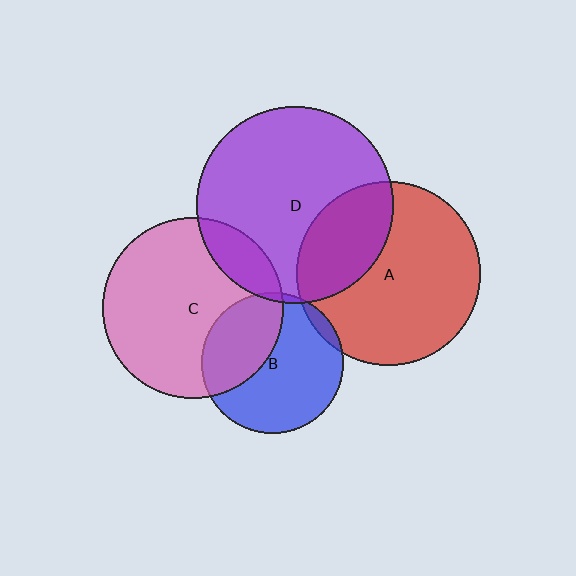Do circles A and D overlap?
Yes.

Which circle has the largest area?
Circle D (purple).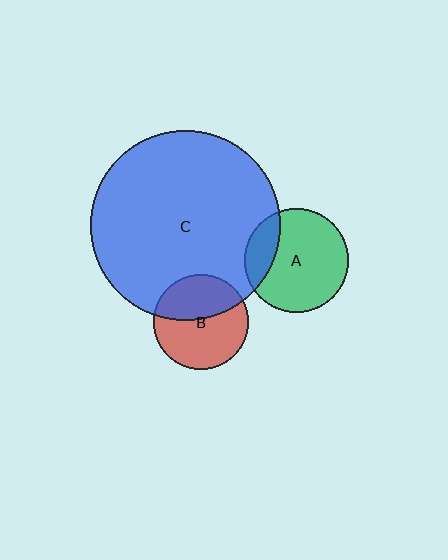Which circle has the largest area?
Circle C (blue).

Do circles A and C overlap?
Yes.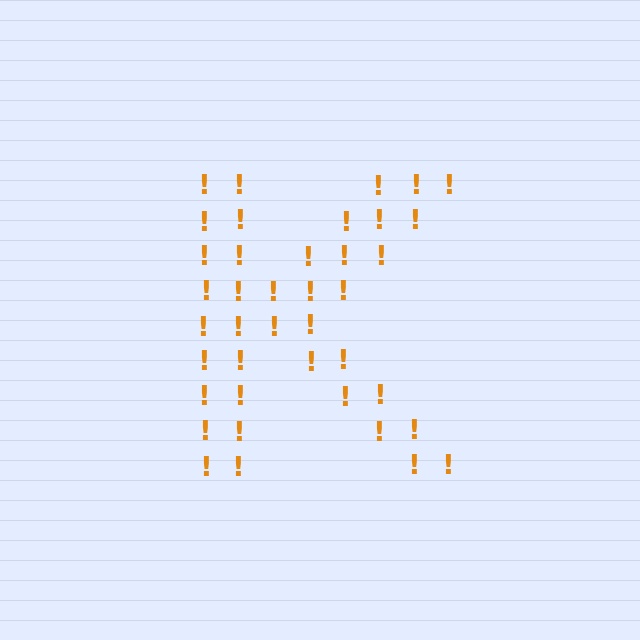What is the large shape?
The large shape is the letter K.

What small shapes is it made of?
It is made of small exclamation marks.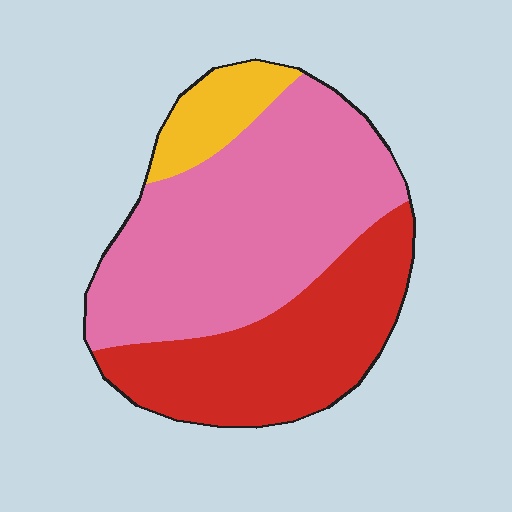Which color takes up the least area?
Yellow, at roughly 10%.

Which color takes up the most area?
Pink, at roughly 55%.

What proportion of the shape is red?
Red covers around 35% of the shape.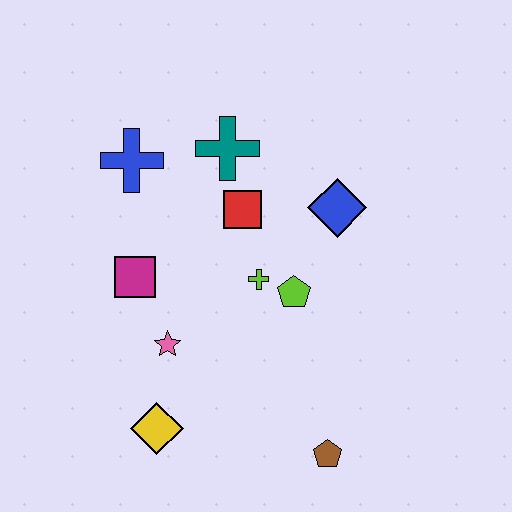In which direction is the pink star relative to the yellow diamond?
The pink star is above the yellow diamond.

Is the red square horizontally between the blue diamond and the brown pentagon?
No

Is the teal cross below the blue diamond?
No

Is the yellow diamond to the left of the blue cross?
No